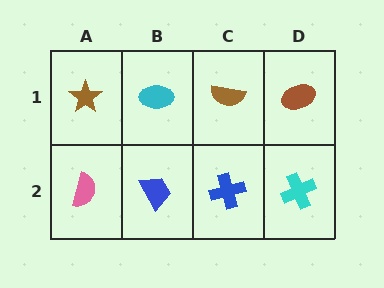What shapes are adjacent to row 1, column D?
A cyan cross (row 2, column D), a brown semicircle (row 1, column C).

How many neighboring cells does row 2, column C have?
3.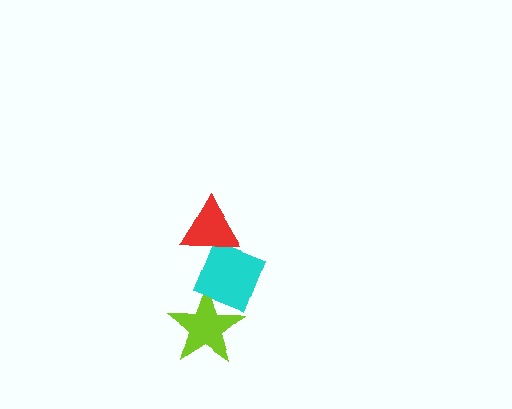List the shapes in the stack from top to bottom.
From top to bottom: the red triangle, the cyan diamond, the lime star.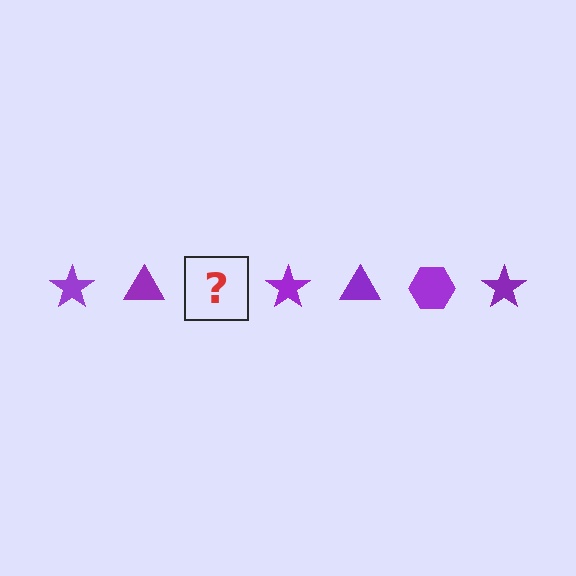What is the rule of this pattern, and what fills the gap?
The rule is that the pattern cycles through star, triangle, hexagon shapes in purple. The gap should be filled with a purple hexagon.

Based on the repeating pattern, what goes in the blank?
The blank should be a purple hexagon.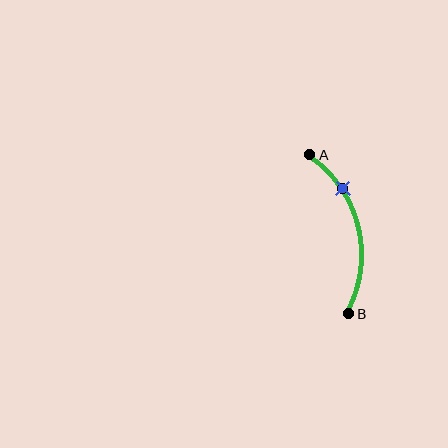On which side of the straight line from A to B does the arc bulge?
The arc bulges to the right of the straight line connecting A and B.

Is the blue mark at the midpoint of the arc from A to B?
No. The blue mark lies on the arc but is closer to endpoint A. The arc midpoint would be at the point on the curve equidistant along the arc from both A and B.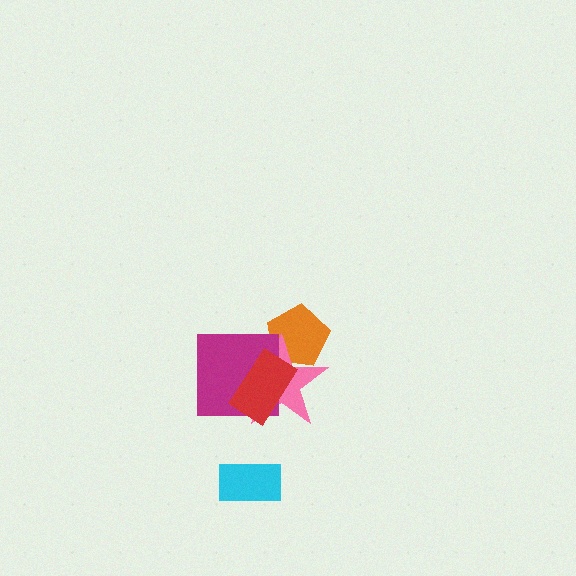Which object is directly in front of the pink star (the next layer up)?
The magenta square is directly in front of the pink star.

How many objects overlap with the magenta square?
2 objects overlap with the magenta square.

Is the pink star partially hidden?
Yes, it is partially covered by another shape.